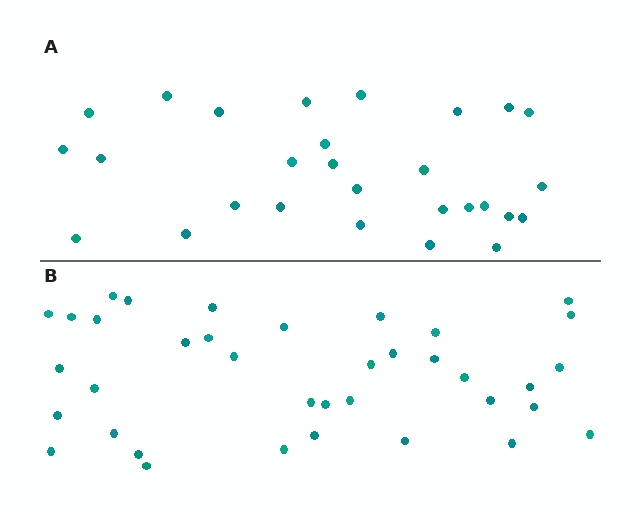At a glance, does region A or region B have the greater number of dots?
Region B (the bottom region) has more dots.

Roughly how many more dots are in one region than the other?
Region B has roughly 8 or so more dots than region A.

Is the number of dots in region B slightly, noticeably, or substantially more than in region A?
Region B has noticeably more, but not dramatically so. The ratio is roughly 1.3 to 1.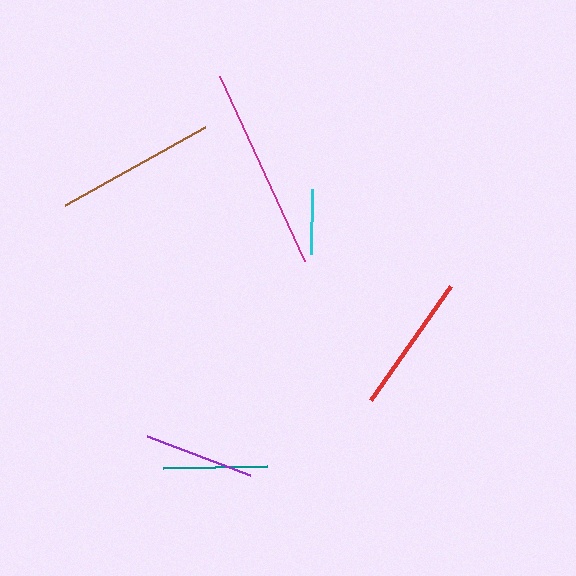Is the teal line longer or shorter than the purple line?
The purple line is longer than the teal line.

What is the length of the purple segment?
The purple segment is approximately 110 pixels long.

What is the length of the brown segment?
The brown segment is approximately 160 pixels long.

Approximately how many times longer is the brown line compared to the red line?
The brown line is approximately 1.2 times the length of the red line.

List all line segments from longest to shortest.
From longest to shortest: magenta, brown, red, purple, teal, cyan.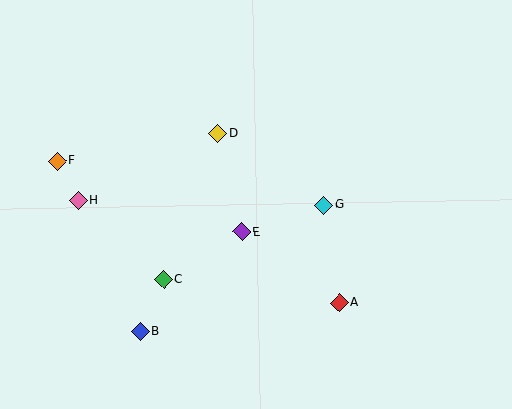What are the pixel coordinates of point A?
Point A is at (339, 303).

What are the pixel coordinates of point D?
Point D is at (217, 134).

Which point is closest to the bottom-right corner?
Point A is closest to the bottom-right corner.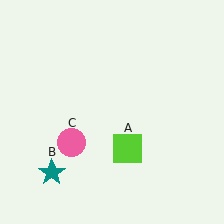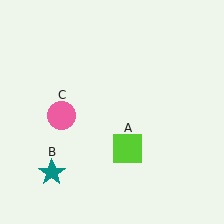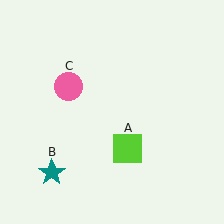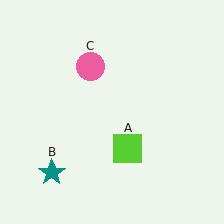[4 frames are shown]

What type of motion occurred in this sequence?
The pink circle (object C) rotated clockwise around the center of the scene.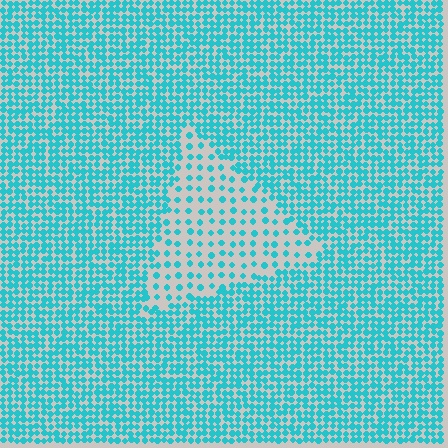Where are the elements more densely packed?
The elements are more densely packed outside the triangle boundary.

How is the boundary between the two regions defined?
The boundary is defined by a change in element density (approximately 2.6x ratio). All elements are the same color, size, and shape.